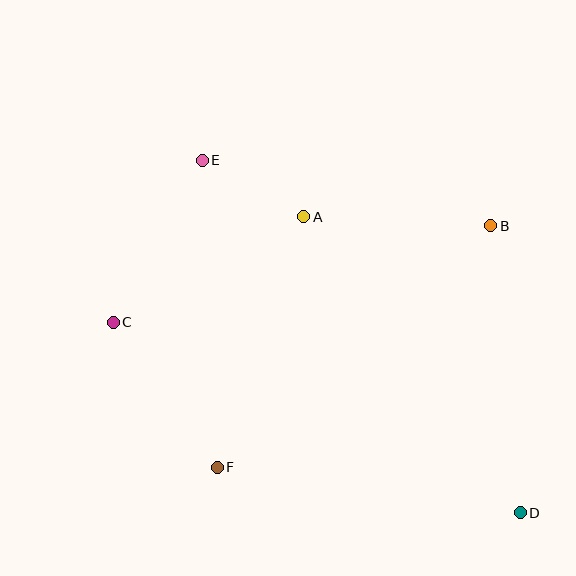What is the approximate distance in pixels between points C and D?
The distance between C and D is approximately 449 pixels.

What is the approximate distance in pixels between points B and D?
The distance between B and D is approximately 288 pixels.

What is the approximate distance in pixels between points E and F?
The distance between E and F is approximately 307 pixels.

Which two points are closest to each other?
Points A and E are closest to each other.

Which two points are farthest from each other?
Points D and E are farthest from each other.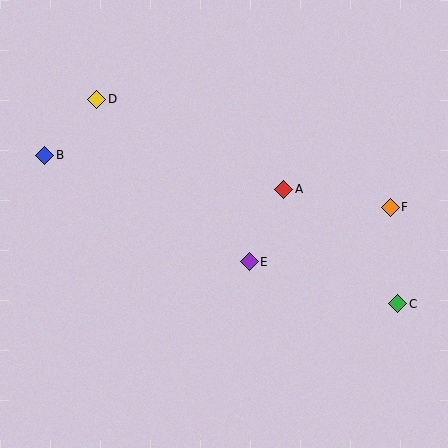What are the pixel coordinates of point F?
Point F is at (390, 207).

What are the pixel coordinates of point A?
Point A is at (284, 189).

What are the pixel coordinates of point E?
Point E is at (249, 262).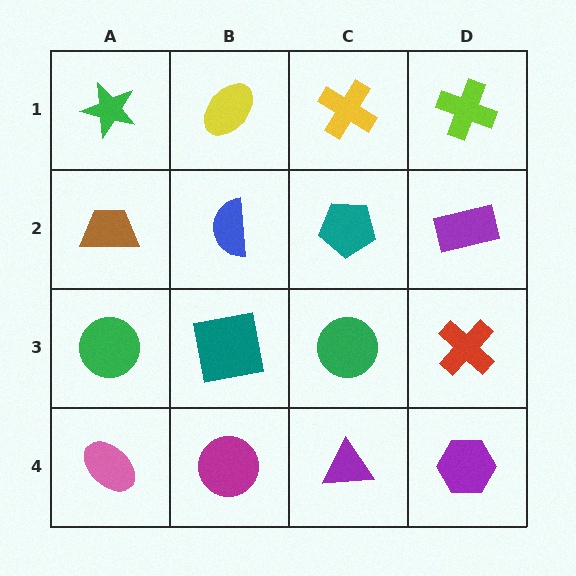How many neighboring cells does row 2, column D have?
3.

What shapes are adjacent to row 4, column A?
A green circle (row 3, column A), a magenta circle (row 4, column B).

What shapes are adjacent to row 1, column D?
A purple rectangle (row 2, column D), a yellow cross (row 1, column C).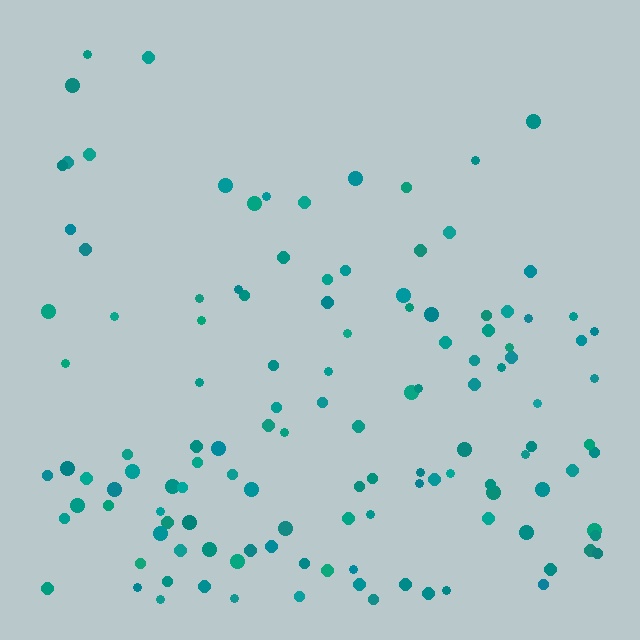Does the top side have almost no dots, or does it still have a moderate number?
Still a moderate number, just noticeably fewer than the bottom.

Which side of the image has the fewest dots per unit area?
The top.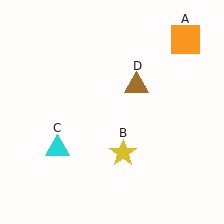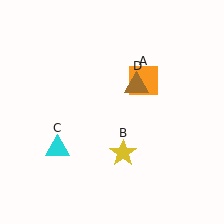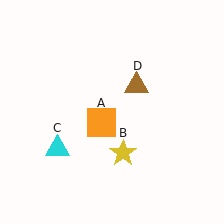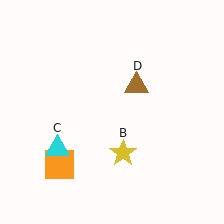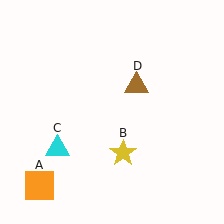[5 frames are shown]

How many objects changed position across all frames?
1 object changed position: orange square (object A).